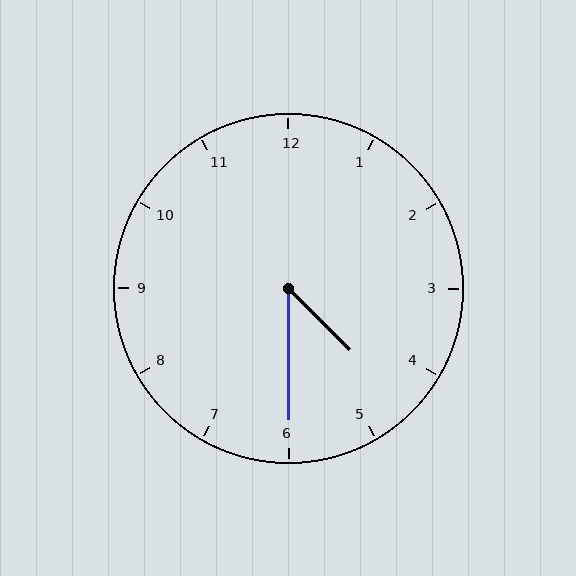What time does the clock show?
4:30.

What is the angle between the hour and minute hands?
Approximately 45 degrees.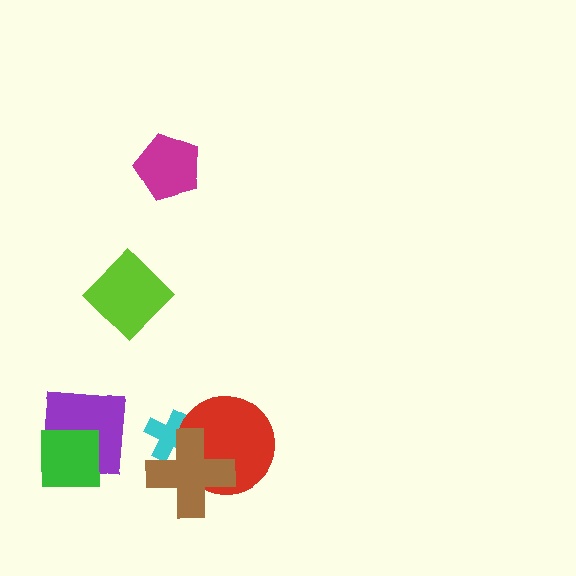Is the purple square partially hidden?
Yes, it is partially covered by another shape.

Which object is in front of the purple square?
The green square is in front of the purple square.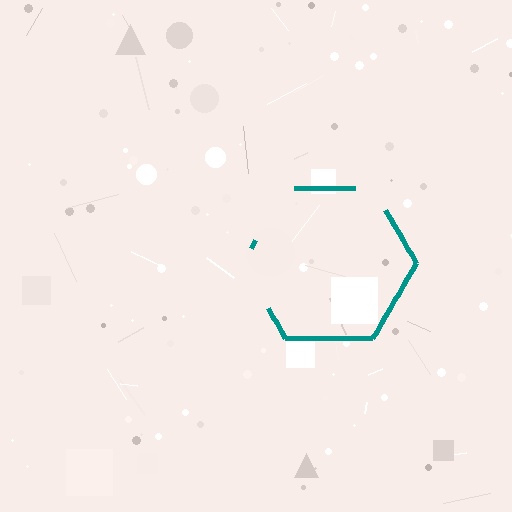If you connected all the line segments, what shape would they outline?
They would outline a hexagon.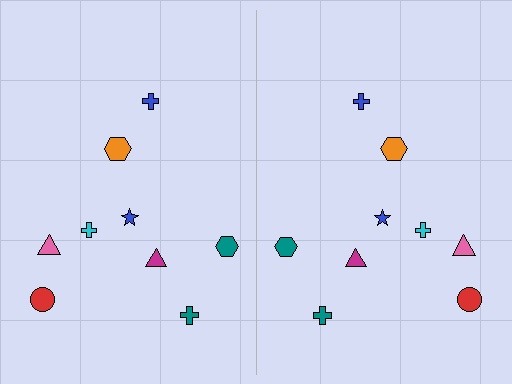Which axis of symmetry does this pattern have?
The pattern has a vertical axis of symmetry running through the center of the image.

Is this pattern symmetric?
Yes, this pattern has bilateral (reflection) symmetry.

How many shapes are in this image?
There are 18 shapes in this image.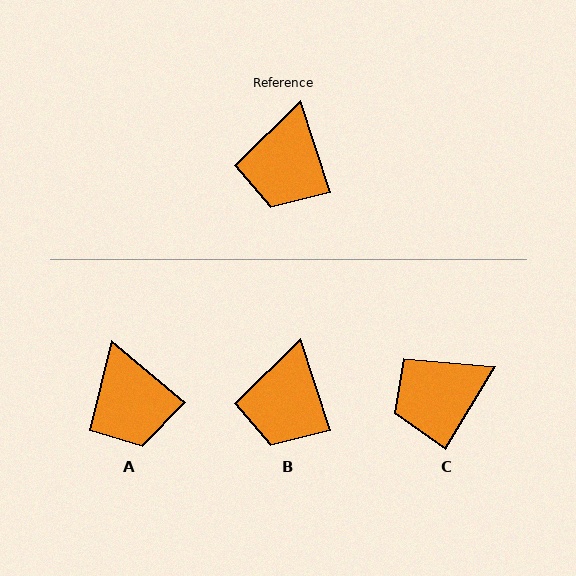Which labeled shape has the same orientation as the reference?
B.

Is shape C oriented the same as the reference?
No, it is off by about 49 degrees.